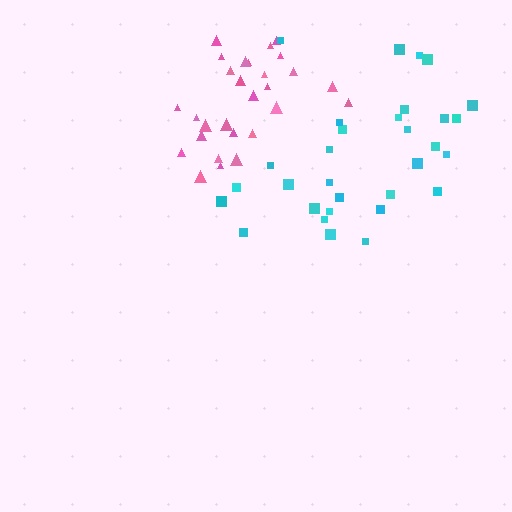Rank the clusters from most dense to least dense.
pink, cyan.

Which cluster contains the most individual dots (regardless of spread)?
Cyan (31).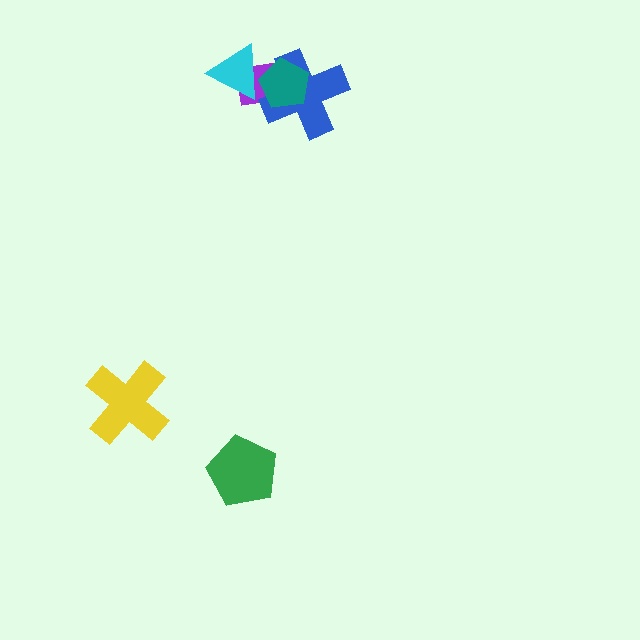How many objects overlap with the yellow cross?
0 objects overlap with the yellow cross.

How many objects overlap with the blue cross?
2 objects overlap with the blue cross.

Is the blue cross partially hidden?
Yes, it is partially covered by another shape.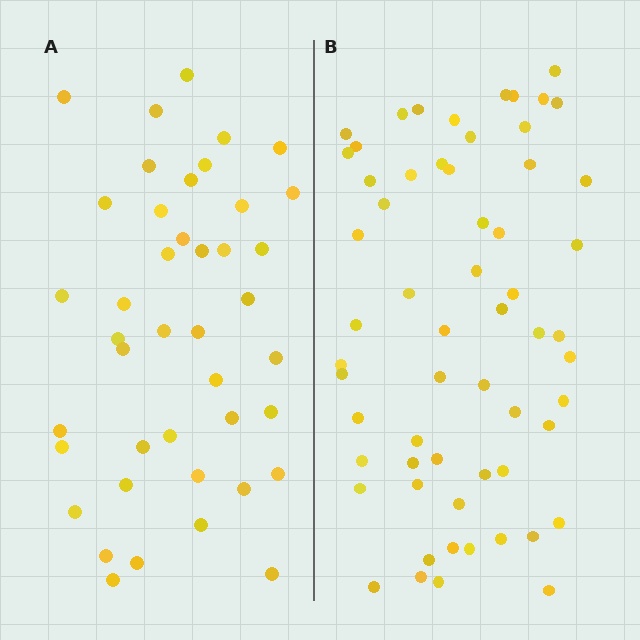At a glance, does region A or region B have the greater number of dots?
Region B (the right region) has more dots.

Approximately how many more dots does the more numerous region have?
Region B has approximately 20 more dots than region A.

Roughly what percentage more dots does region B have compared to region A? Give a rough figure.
About 45% more.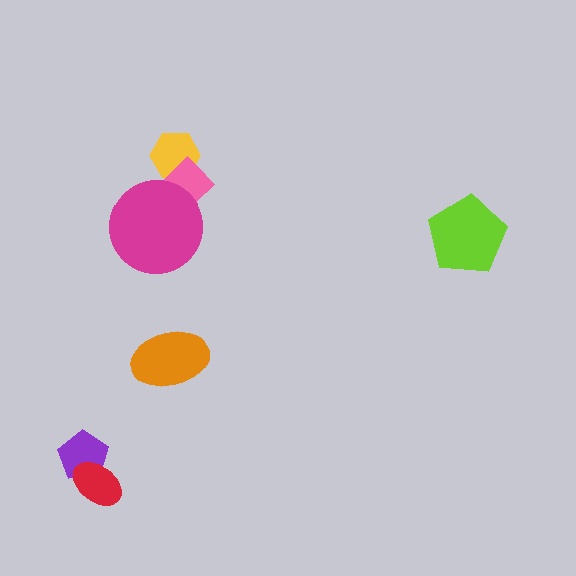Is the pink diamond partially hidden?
Yes, it is partially covered by another shape.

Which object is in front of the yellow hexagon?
The pink diamond is in front of the yellow hexagon.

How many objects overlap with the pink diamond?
2 objects overlap with the pink diamond.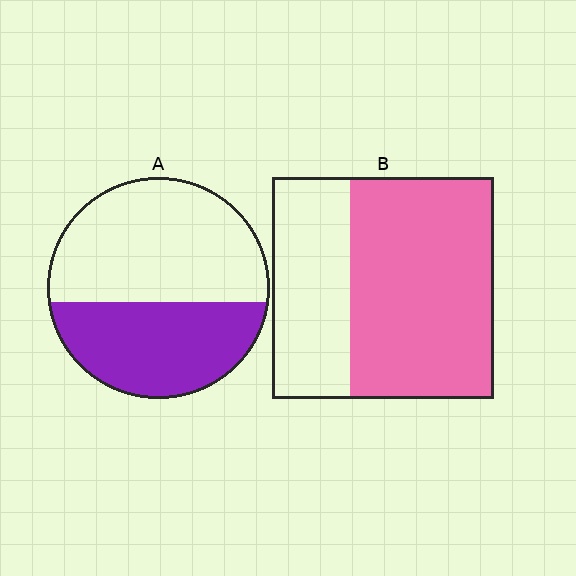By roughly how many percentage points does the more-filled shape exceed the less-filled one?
By roughly 25 percentage points (B over A).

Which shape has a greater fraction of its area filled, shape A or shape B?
Shape B.